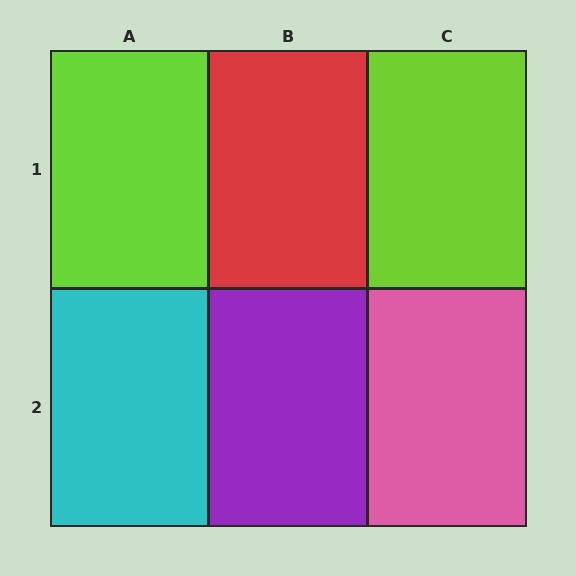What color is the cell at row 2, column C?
Pink.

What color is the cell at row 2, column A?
Cyan.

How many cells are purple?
1 cell is purple.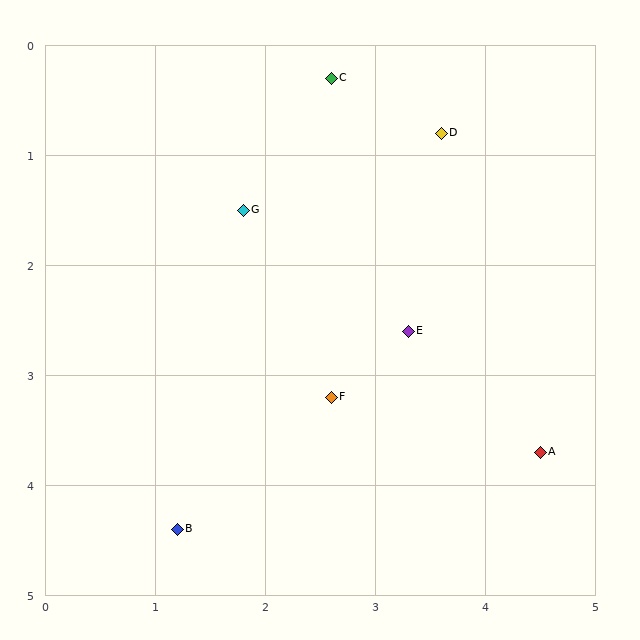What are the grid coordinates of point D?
Point D is at approximately (3.6, 0.8).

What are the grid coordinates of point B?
Point B is at approximately (1.2, 4.4).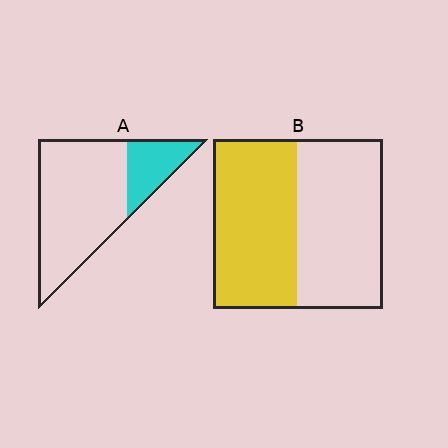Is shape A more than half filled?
No.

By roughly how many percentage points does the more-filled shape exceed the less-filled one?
By roughly 25 percentage points (B over A).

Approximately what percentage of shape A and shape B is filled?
A is approximately 25% and B is approximately 50%.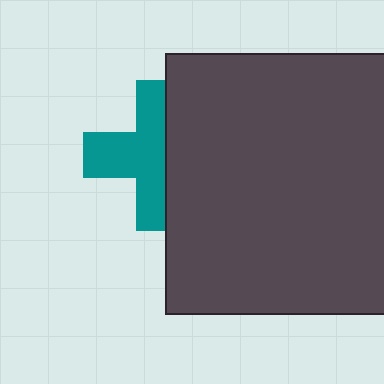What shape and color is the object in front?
The object in front is a dark gray rectangle.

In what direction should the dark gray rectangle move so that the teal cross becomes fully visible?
The dark gray rectangle should move right. That is the shortest direction to clear the overlap and leave the teal cross fully visible.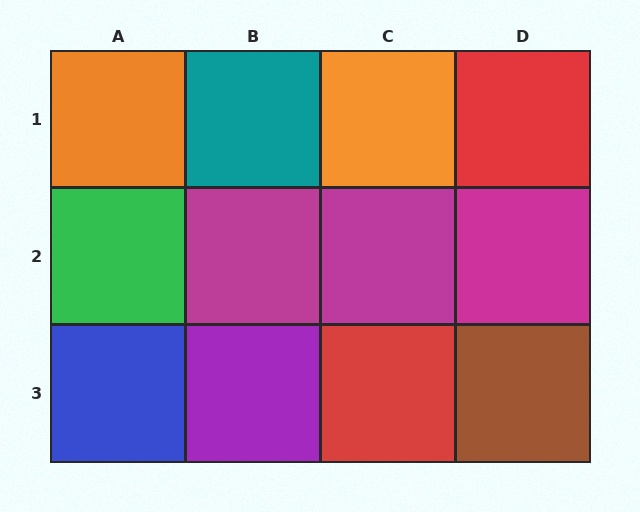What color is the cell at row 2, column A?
Green.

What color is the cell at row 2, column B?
Magenta.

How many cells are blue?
1 cell is blue.